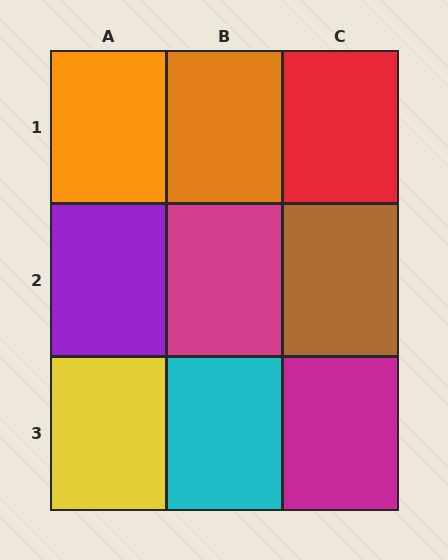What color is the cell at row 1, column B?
Orange.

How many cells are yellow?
1 cell is yellow.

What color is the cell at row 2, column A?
Purple.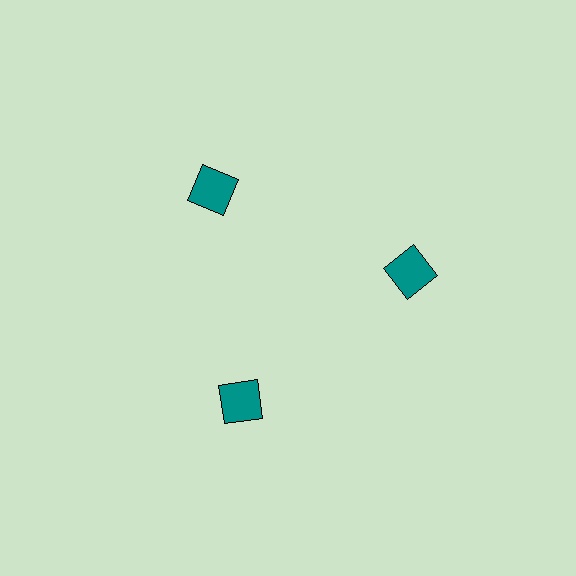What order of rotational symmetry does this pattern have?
This pattern has 3-fold rotational symmetry.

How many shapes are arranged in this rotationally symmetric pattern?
There are 3 shapes, arranged in 3 groups of 1.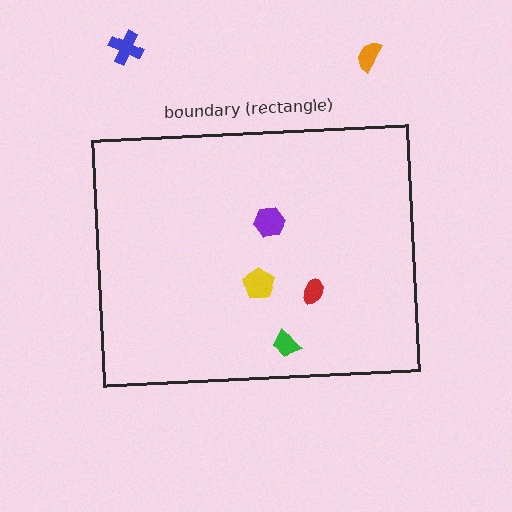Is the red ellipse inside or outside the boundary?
Inside.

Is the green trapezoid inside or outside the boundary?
Inside.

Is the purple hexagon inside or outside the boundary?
Inside.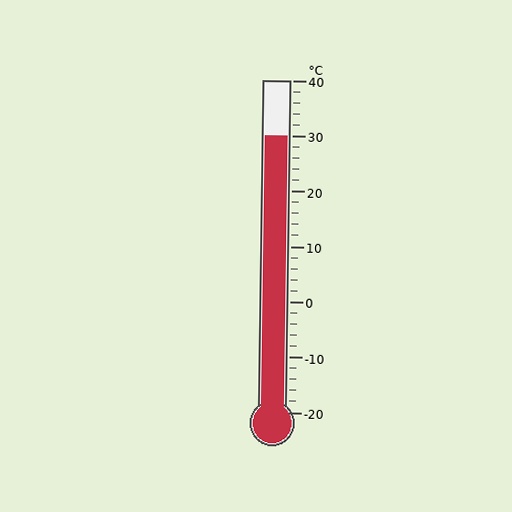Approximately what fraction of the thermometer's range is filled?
The thermometer is filled to approximately 85% of its range.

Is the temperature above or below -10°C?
The temperature is above -10°C.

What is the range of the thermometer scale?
The thermometer scale ranges from -20°C to 40°C.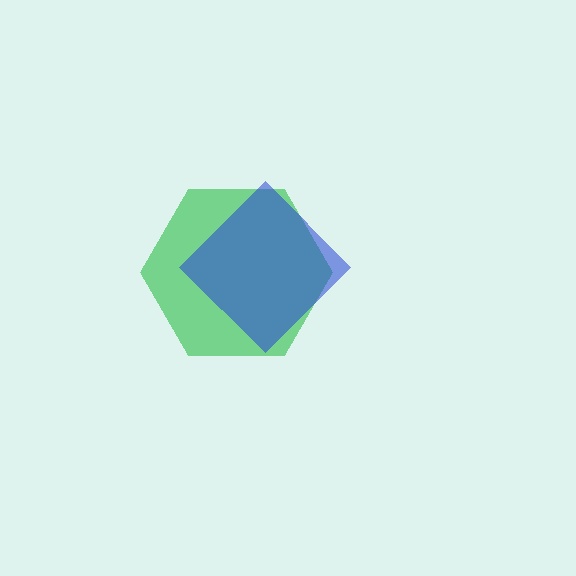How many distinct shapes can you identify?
There are 2 distinct shapes: a green hexagon, a blue diamond.